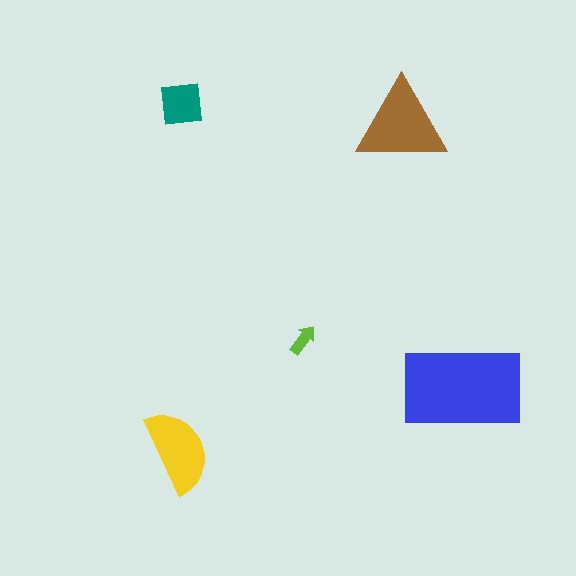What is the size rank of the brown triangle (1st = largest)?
2nd.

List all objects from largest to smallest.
The blue rectangle, the brown triangle, the yellow semicircle, the teal square, the lime arrow.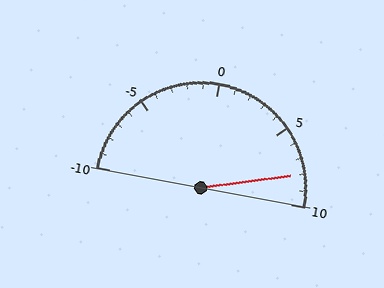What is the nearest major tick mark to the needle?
The nearest major tick mark is 10.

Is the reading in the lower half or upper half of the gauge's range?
The reading is in the upper half of the range (-10 to 10).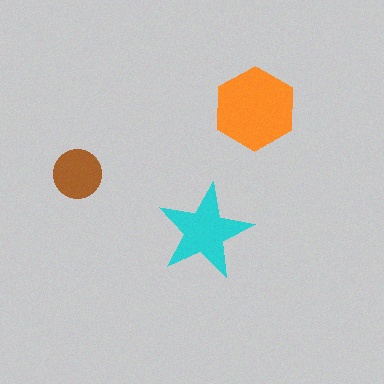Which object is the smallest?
The brown circle.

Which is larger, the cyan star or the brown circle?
The cyan star.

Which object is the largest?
The orange hexagon.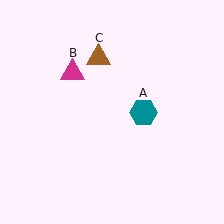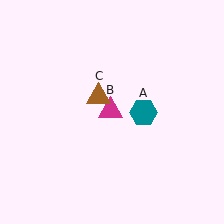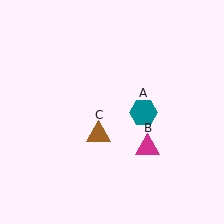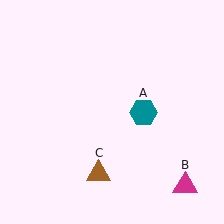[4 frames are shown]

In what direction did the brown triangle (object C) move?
The brown triangle (object C) moved down.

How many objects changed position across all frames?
2 objects changed position: magenta triangle (object B), brown triangle (object C).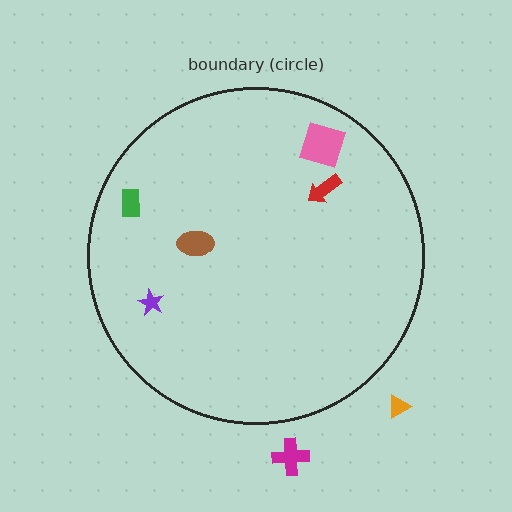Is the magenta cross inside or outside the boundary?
Outside.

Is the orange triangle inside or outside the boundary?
Outside.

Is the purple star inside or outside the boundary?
Inside.